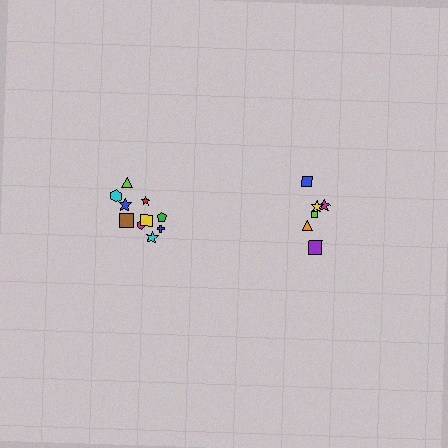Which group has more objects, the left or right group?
The left group.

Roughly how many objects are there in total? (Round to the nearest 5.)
Roughly 15 objects in total.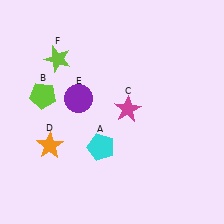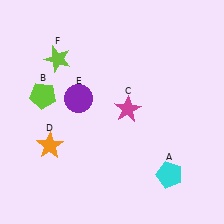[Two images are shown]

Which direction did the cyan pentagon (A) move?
The cyan pentagon (A) moved right.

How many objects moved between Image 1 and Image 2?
1 object moved between the two images.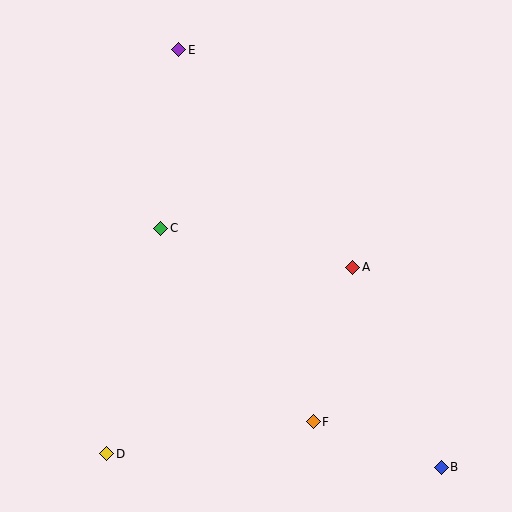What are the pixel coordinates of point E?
Point E is at (179, 50).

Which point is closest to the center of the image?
Point A at (353, 267) is closest to the center.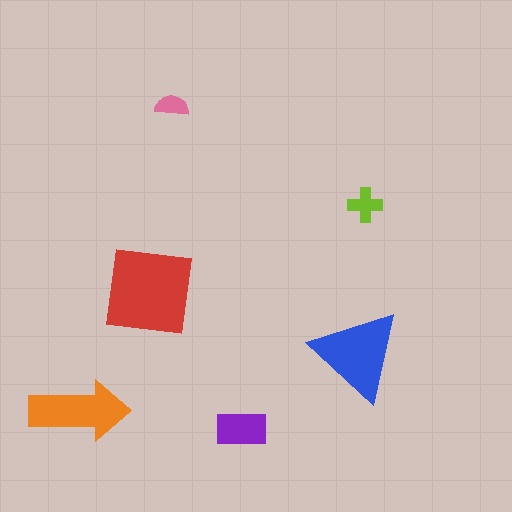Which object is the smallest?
The pink semicircle.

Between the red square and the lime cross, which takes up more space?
The red square.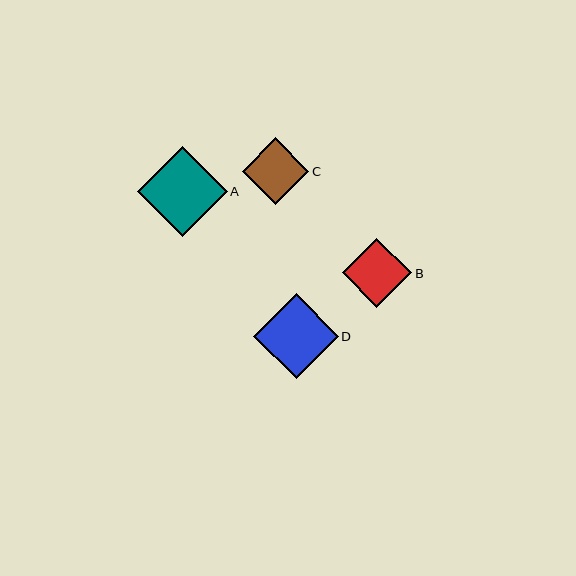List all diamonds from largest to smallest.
From largest to smallest: A, D, B, C.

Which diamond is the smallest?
Diamond C is the smallest with a size of approximately 67 pixels.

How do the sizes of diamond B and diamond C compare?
Diamond B and diamond C are approximately the same size.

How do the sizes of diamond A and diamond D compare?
Diamond A and diamond D are approximately the same size.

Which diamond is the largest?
Diamond A is the largest with a size of approximately 90 pixels.